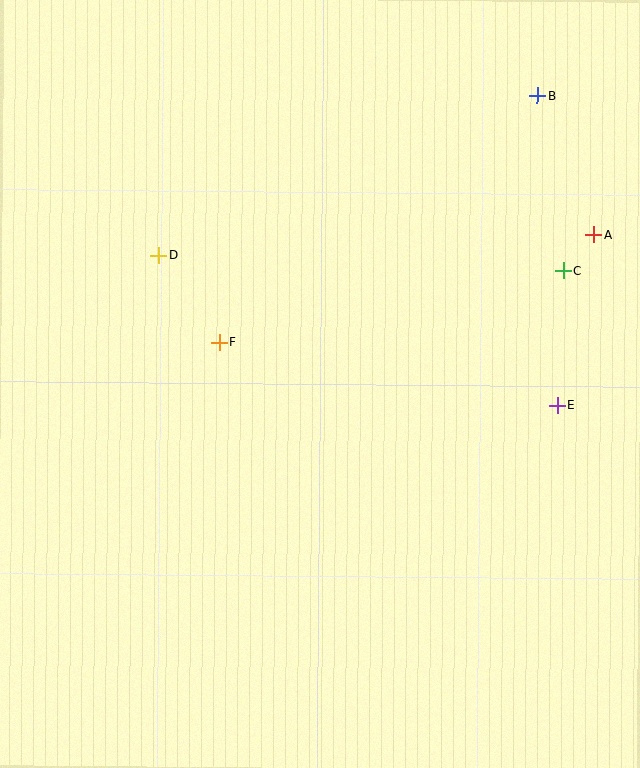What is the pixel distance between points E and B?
The distance between E and B is 310 pixels.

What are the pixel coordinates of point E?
Point E is at (557, 405).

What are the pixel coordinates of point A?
Point A is at (594, 235).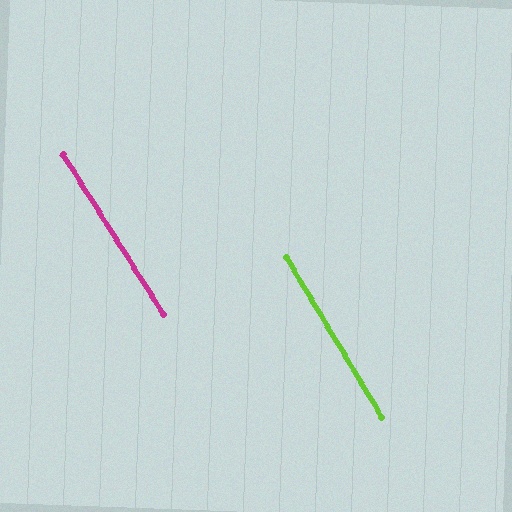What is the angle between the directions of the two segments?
Approximately 2 degrees.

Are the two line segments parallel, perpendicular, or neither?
Parallel — their directions differ by only 1.5°.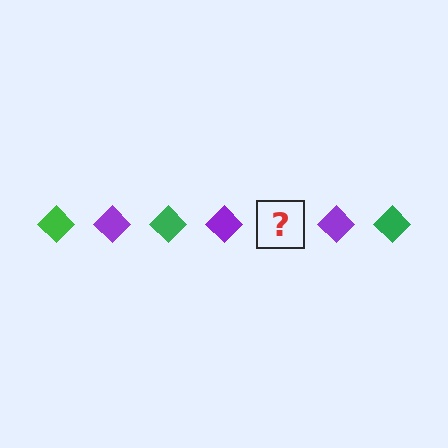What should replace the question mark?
The question mark should be replaced with a green diamond.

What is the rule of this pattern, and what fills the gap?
The rule is that the pattern cycles through green, purple diamonds. The gap should be filled with a green diamond.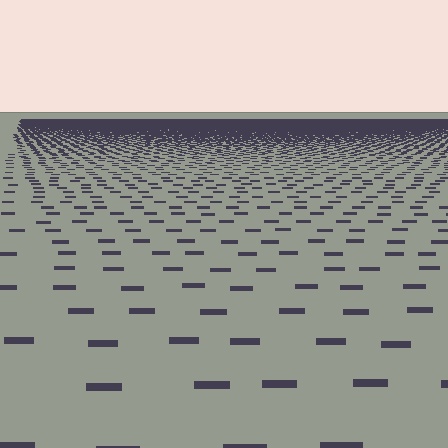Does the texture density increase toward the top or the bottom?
Density increases toward the top.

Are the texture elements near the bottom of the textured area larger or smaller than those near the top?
Larger. Near the bottom, elements are closer to the viewer and appear at a bigger on-screen size.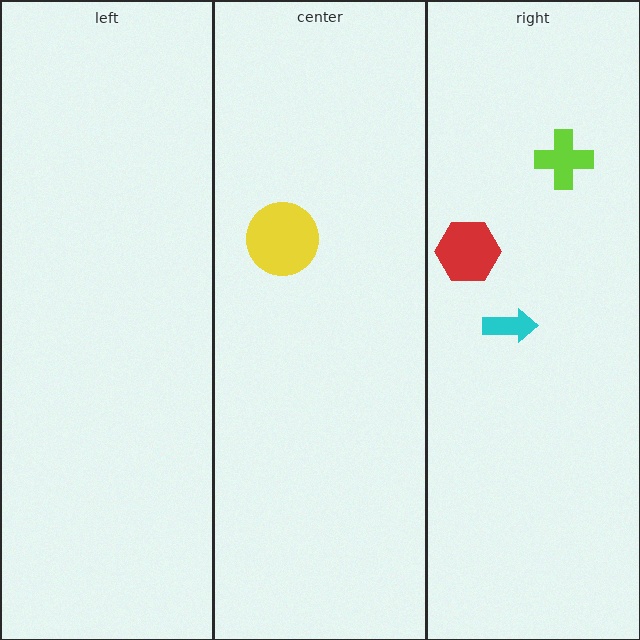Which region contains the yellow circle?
The center region.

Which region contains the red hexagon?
The right region.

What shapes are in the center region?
The yellow circle.